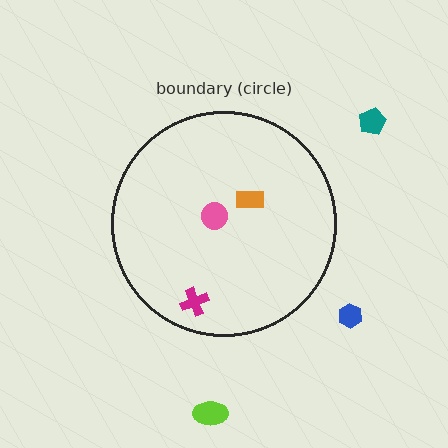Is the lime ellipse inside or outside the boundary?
Outside.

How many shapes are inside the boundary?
3 inside, 3 outside.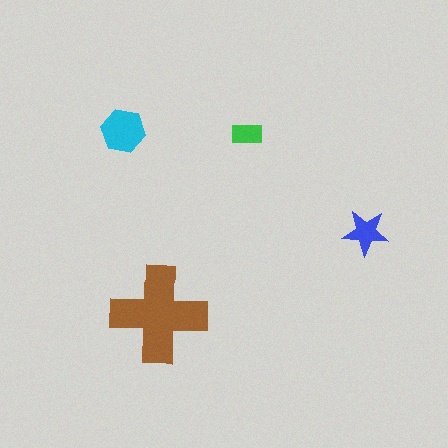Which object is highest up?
The cyan hexagon is topmost.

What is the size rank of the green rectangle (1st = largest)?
4th.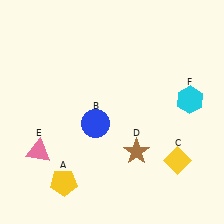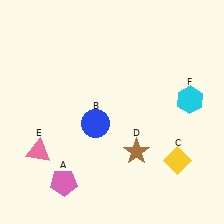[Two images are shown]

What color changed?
The pentagon (A) changed from yellow in Image 1 to pink in Image 2.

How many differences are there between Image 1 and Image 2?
There is 1 difference between the two images.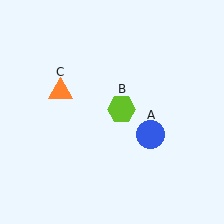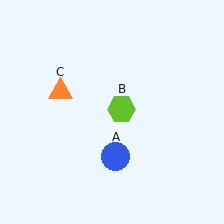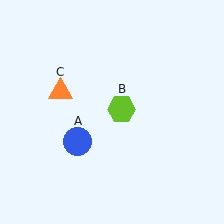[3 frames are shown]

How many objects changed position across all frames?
1 object changed position: blue circle (object A).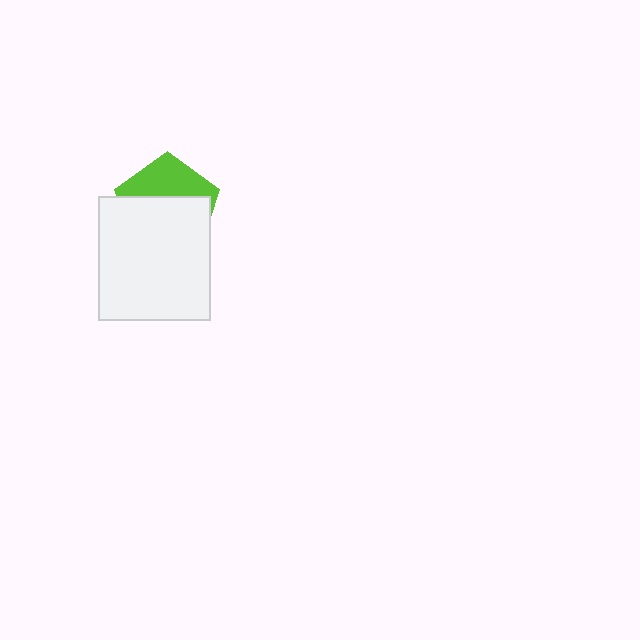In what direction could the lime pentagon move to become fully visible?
The lime pentagon could move up. That would shift it out from behind the white rectangle entirely.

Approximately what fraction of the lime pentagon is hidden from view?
Roughly 63% of the lime pentagon is hidden behind the white rectangle.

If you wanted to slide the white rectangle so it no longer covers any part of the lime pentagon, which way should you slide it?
Slide it down — that is the most direct way to separate the two shapes.